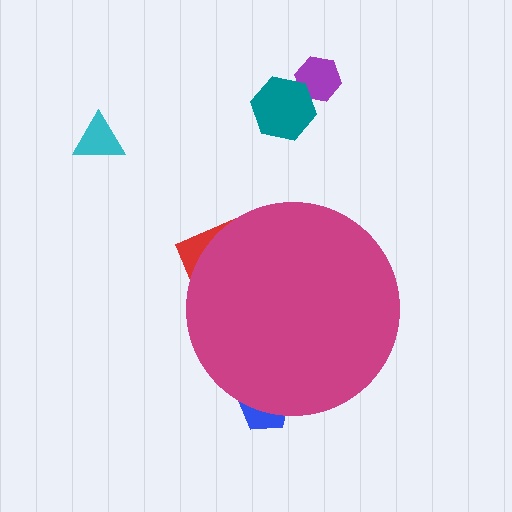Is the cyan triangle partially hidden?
No, the cyan triangle is fully visible.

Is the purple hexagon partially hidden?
No, the purple hexagon is fully visible.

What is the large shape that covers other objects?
A magenta circle.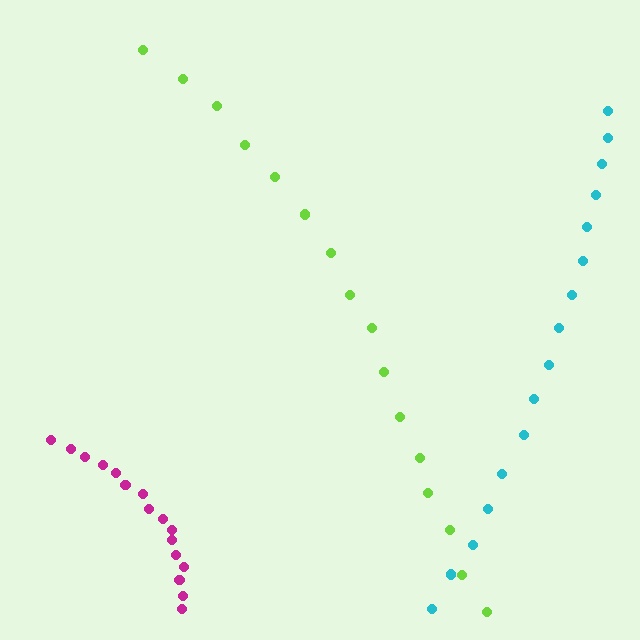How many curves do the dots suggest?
There are 3 distinct paths.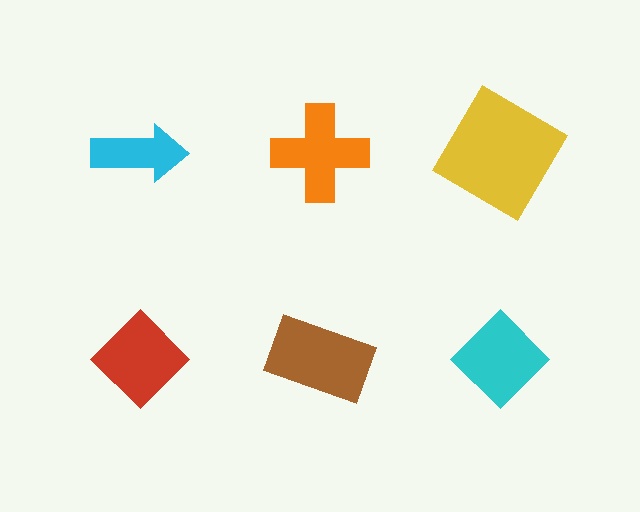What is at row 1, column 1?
A cyan arrow.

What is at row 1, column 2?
An orange cross.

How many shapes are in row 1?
3 shapes.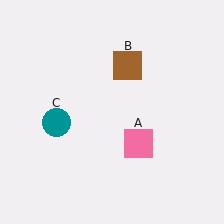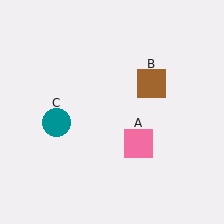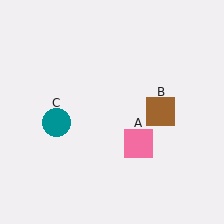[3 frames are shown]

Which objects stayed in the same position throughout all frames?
Pink square (object A) and teal circle (object C) remained stationary.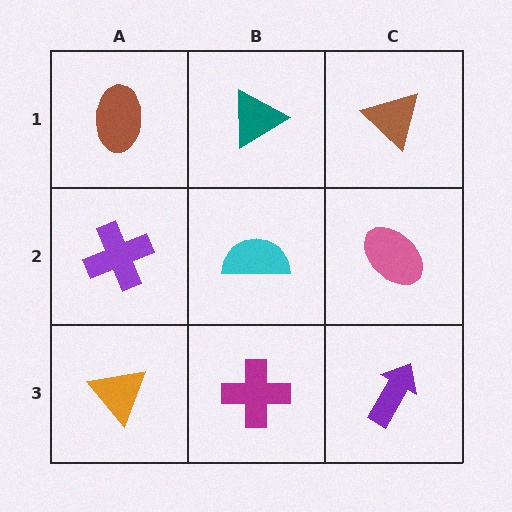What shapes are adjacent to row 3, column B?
A cyan semicircle (row 2, column B), an orange triangle (row 3, column A), a purple arrow (row 3, column C).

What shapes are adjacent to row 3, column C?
A pink ellipse (row 2, column C), a magenta cross (row 3, column B).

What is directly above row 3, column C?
A pink ellipse.